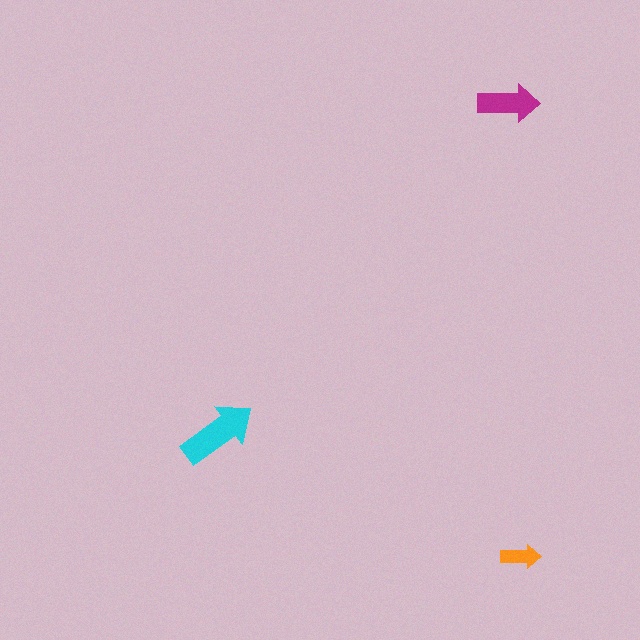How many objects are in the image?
There are 3 objects in the image.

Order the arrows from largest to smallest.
the cyan one, the magenta one, the orange one.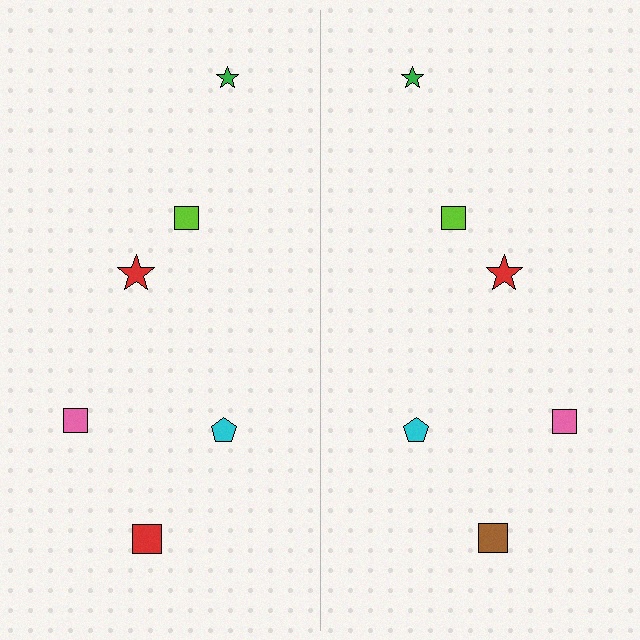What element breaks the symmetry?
The brown square on the right side breaks the symmetry — its mirror counterpart is red.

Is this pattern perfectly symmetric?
No, the pattern is not perfectly symmetric. The brown square on the right side breaks the symmetry — its mirror counterpart is red.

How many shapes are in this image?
There are 12 shapes in this image.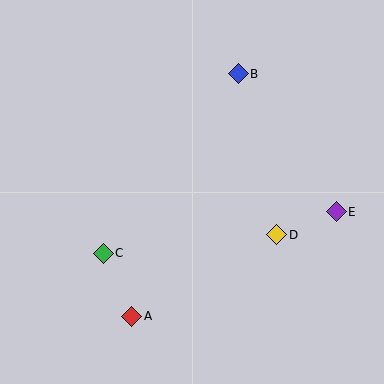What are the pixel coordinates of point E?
Point E is at (336, 212).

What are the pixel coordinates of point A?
Point A is at (132, 316).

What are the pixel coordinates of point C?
Point C is at (103, 253).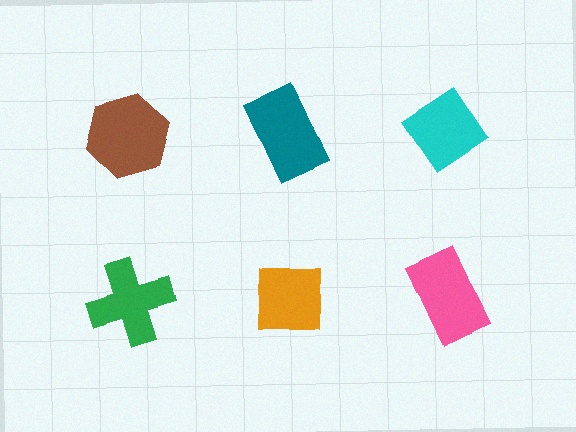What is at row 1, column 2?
A teal rectangle.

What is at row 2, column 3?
A pink rectangle.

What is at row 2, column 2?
An orange square.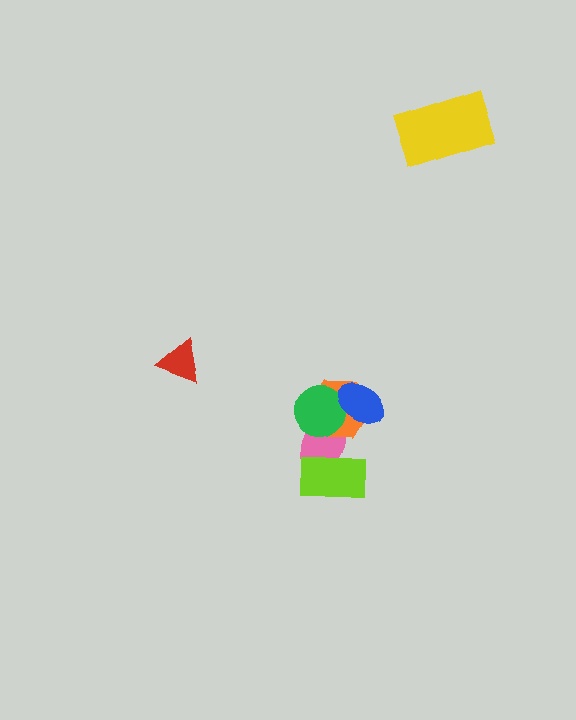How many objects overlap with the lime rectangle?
1 object overlaps with the lime rectangle.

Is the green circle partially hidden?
Yes, it is partially covered by another shape.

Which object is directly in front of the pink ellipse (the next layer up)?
The lime rectangle is directly in front of the pink ellipse.